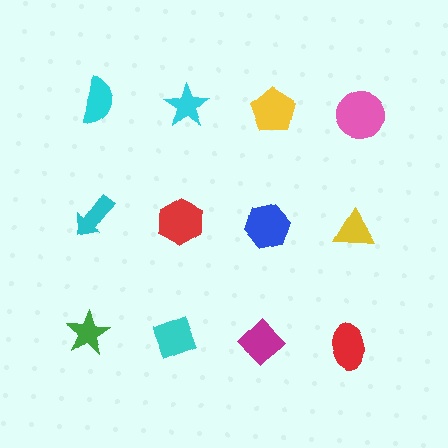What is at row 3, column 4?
A red ellipse.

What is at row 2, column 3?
A blue hexagon.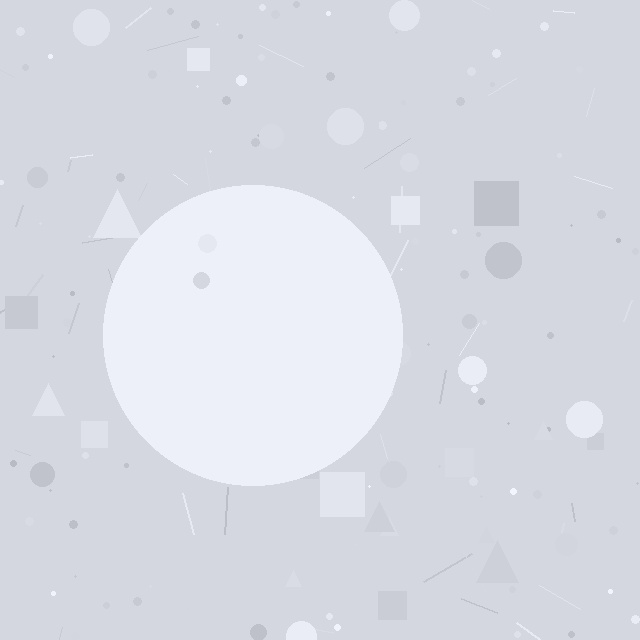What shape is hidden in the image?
A circle is hidden in the image.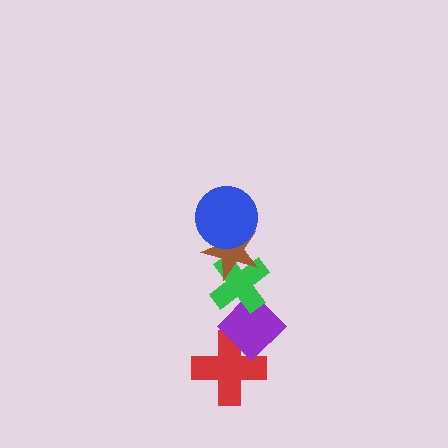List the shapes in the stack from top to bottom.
From top to bottom: the blue circle, the brown star, the green cross, the purple diamond, the red cross.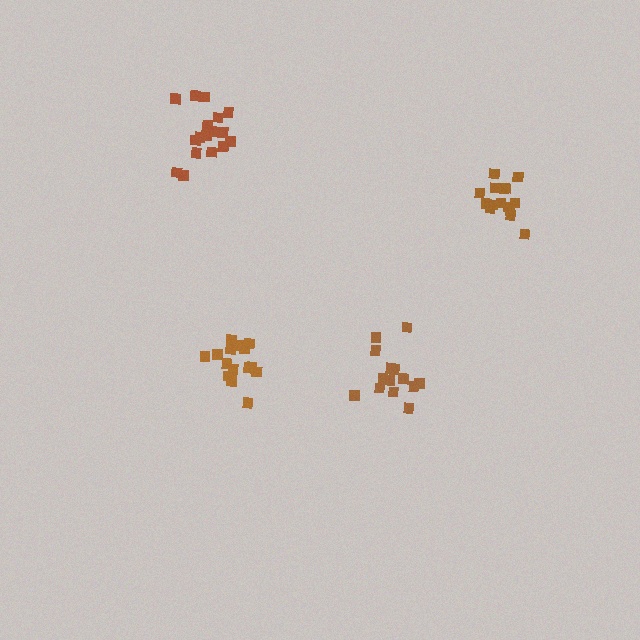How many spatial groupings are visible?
There are 4 spatial groupings.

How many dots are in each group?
Group 1: 14 dots, Group 2: 18 dots, Group 3: 16 dots, Group 4: 16 dots (64 total).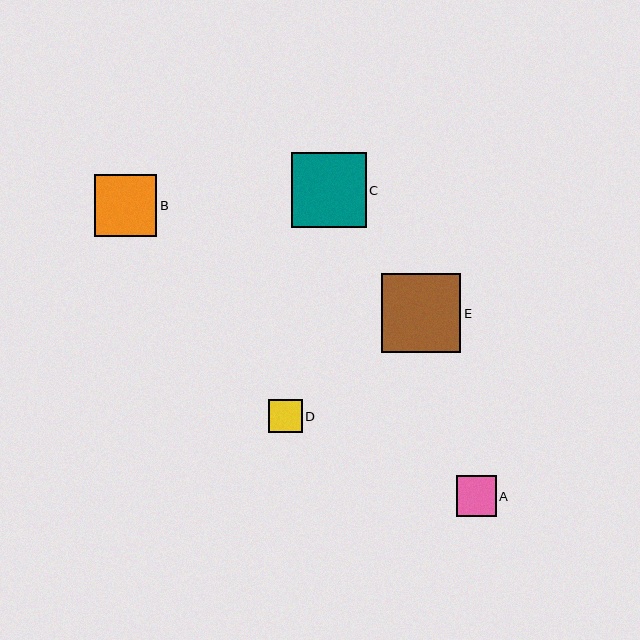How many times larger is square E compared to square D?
Square E is approximately 2.3 times the size of square D.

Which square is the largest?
Square E is the largest with a size of approximately 79 pixels.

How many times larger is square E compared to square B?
Square E is approximately 1.3 times the size of square B.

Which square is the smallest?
Square D is the smallest with a size of approximately 34 pixels.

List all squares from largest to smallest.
From largest to smallest: E, C, B, A, D.